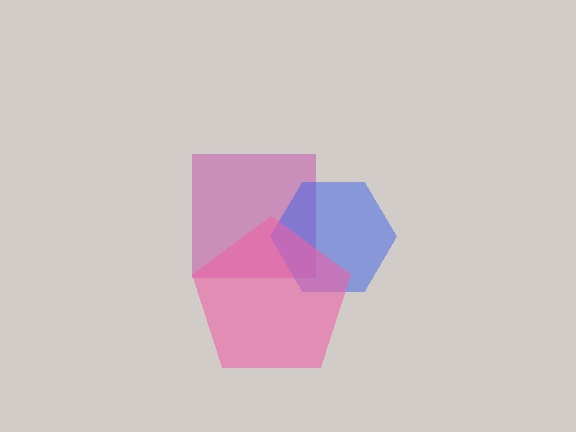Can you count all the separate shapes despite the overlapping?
Yes, there are 3 separate shapes.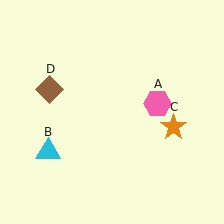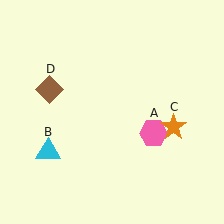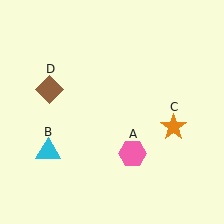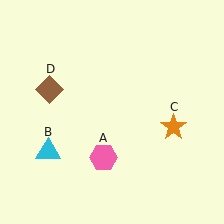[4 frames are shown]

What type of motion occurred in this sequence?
The pink hexagon (object A) rotated clockwise around the center of the scene.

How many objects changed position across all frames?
1 object changed position: pink hexagon (object A).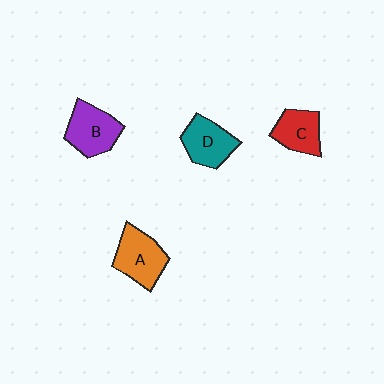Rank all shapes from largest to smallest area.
From largest to smallest: A (orange), B (purple), D (teal), C (red).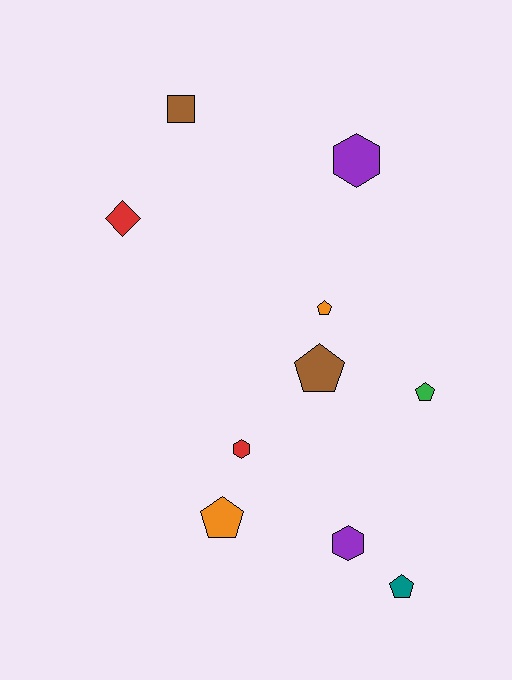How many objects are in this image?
There are 10 objects.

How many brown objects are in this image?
There are 2 brown objects.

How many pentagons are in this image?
There are 5 pentagons.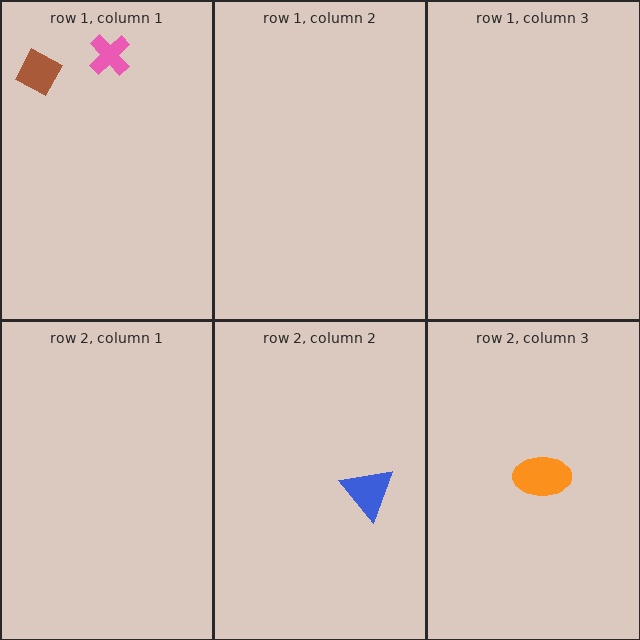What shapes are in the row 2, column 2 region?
The blue triangle.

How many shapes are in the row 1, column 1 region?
2.